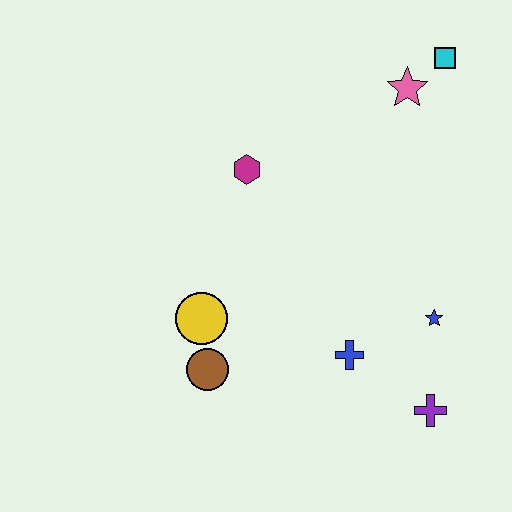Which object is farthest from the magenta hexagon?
The purple cross is farthest from the magenta hexagon.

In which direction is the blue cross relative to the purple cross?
The blue cross is to the left of the purple cross.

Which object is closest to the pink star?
The cyan square is closest to the pink star.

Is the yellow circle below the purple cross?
No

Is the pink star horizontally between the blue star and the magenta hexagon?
Yes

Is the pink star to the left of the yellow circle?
No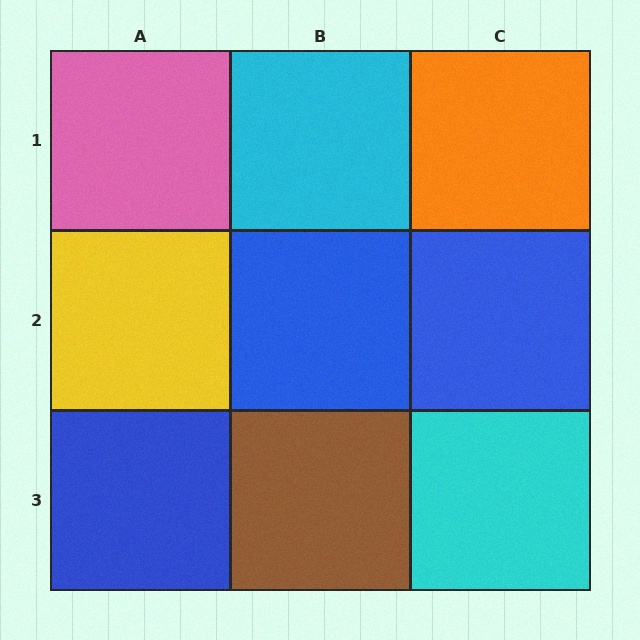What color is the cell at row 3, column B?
Brown.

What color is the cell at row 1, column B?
Cyan.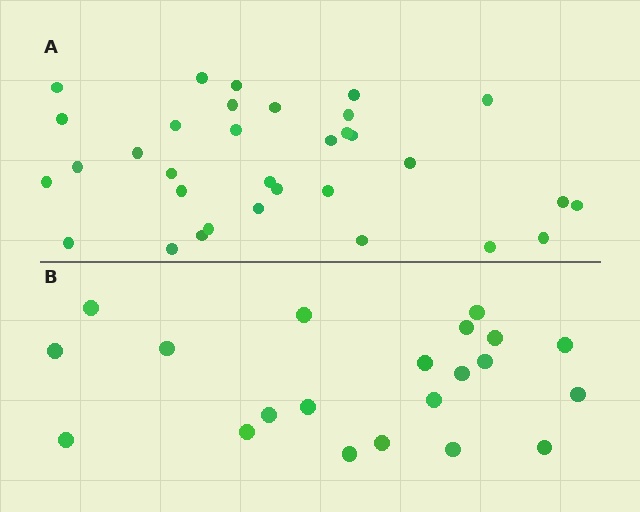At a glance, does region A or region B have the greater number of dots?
Region A (the top region) has more dots.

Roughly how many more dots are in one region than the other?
Region A has roughly 12 or so more dots than region B.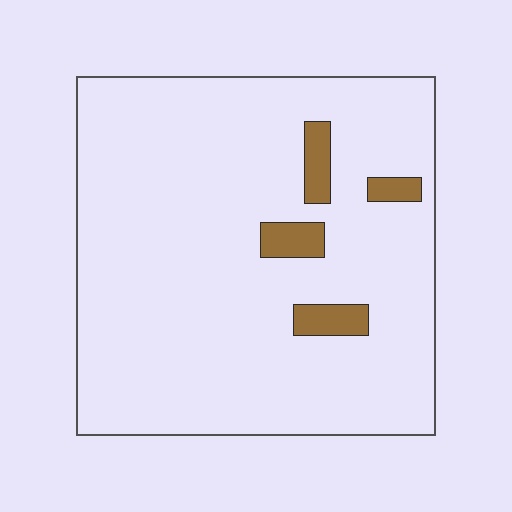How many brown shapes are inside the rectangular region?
4.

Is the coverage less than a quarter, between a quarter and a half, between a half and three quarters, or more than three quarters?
Less than a quarter.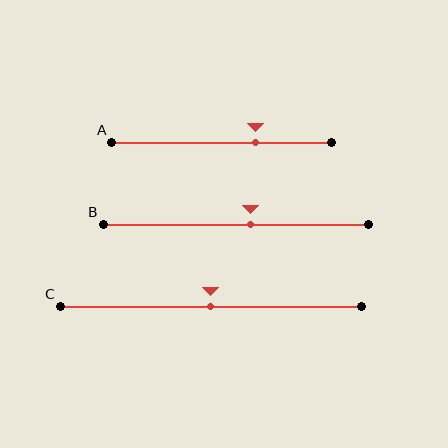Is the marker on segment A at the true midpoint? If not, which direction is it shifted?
No, the marker on segment A is shifted to the right by about 15% of the segment length.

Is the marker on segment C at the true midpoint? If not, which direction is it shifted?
Yes, the marker on segment C is at the true midpoint.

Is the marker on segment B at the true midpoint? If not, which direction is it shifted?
No, the marker on segment B is shifted to the right by about 5% of the segment length.